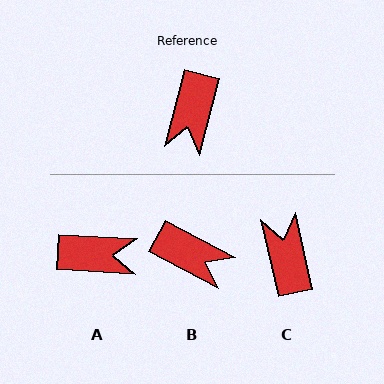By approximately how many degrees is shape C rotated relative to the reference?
Approximately 153 degrees clockwise.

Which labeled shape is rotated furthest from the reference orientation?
C, about 153 degrees away.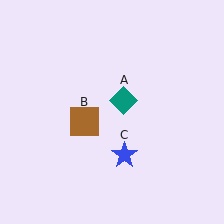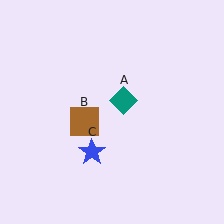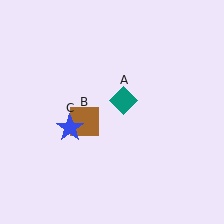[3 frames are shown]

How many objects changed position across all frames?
1 object changed position: blue star (object C).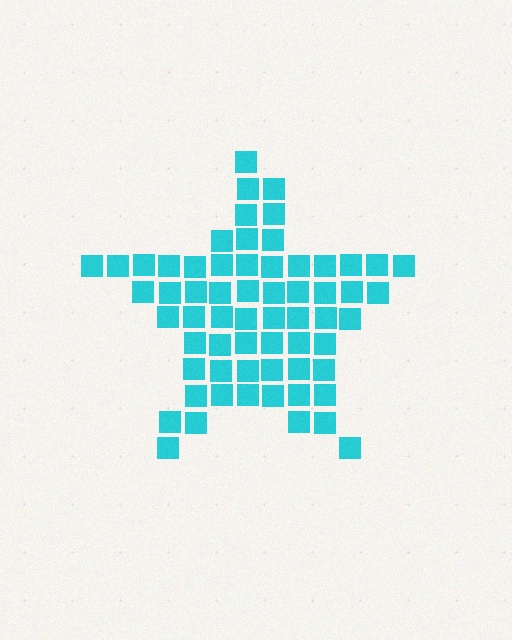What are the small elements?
The small elements are squares.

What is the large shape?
The large shape is a star.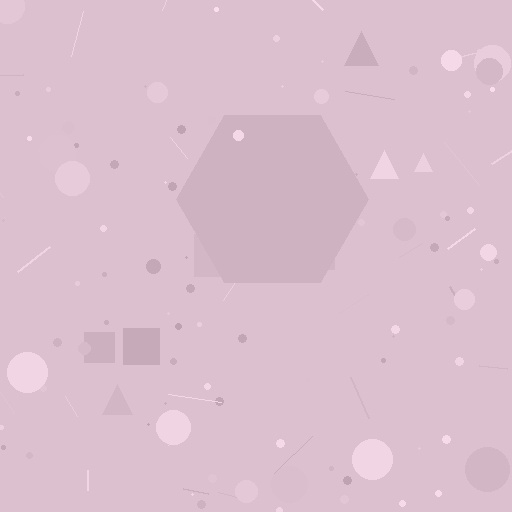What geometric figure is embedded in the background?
A hexagon is embedded in the background.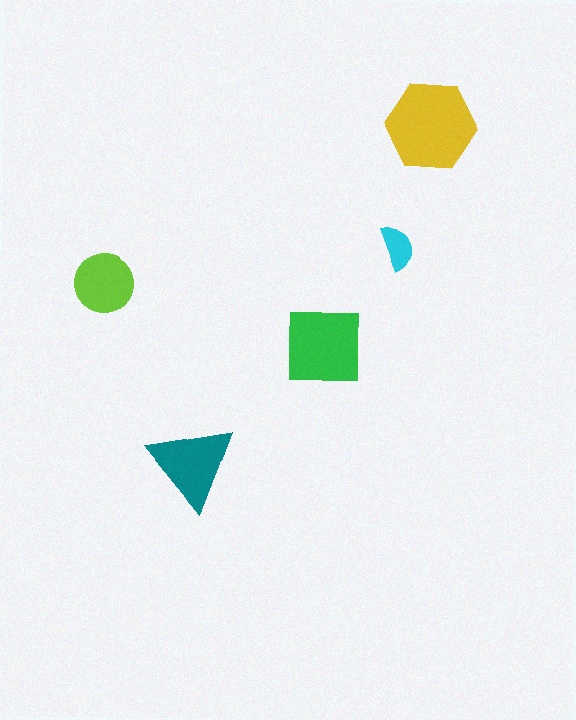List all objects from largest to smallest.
The yellow hexagon, the green square, the teal triangle, the lime circle, the cyan semicircle.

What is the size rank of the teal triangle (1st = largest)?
3rd.